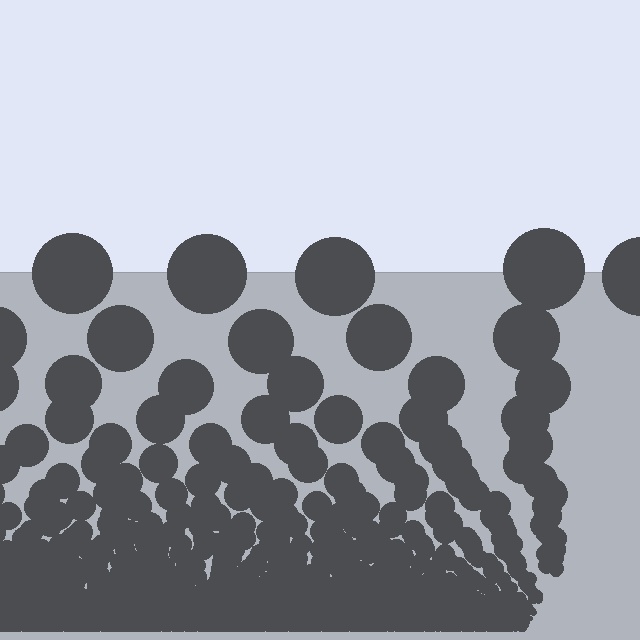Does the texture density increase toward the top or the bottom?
Density increases toward the bottom.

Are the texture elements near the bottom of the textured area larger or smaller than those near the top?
Smaller. The gradient is inverted — elements near the bottom are smaller and denser.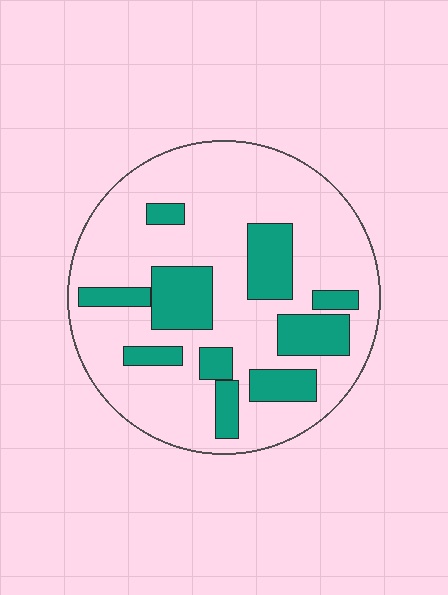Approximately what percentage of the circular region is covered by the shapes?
Approximately 25%.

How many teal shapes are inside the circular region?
10.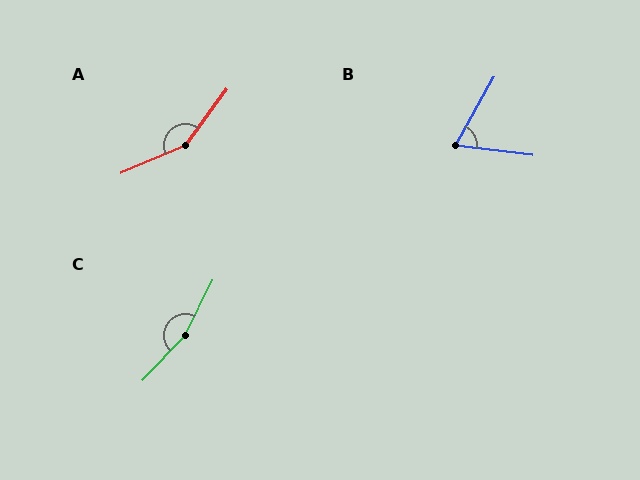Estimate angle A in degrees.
Approximately 149 degrees.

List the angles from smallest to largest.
B (68°), A (149°), C (162°).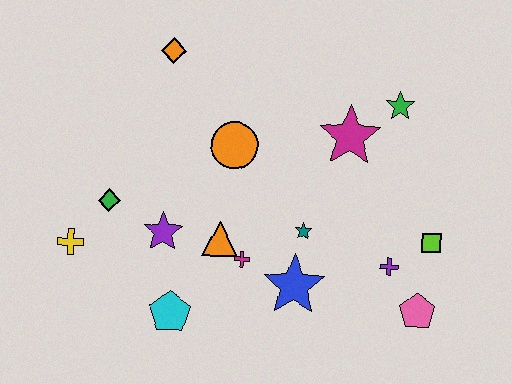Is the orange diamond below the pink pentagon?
No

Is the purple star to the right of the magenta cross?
No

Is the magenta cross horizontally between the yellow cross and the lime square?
Yes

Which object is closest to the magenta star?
The green star is closest to the magenta star.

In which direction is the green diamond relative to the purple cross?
The green diamond is to the left of the purple cross.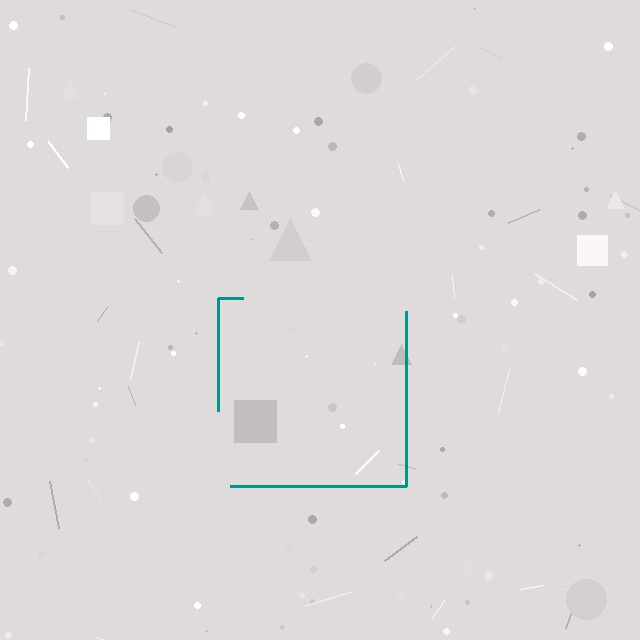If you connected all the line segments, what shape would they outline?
They would outline a square.